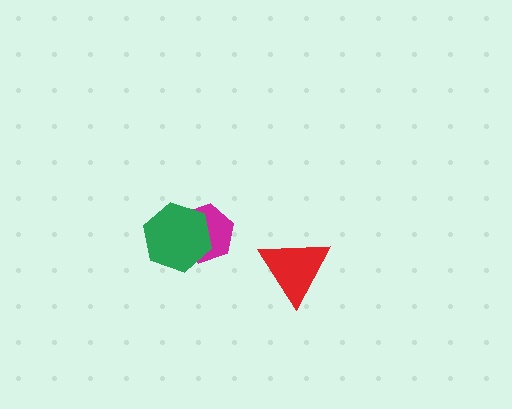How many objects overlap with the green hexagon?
1 object overlaps with the green hexagon.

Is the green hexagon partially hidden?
No, no other shape covers it.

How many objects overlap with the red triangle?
0 objects overlap with the red triangle.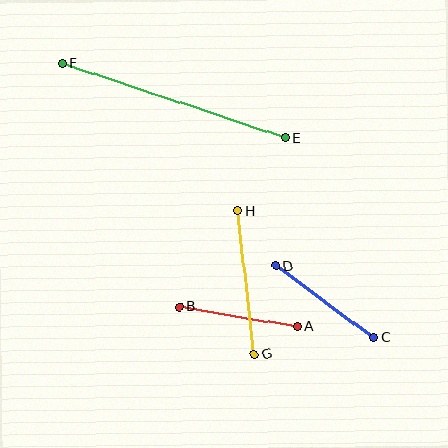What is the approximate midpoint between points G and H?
The midpoint is at approximately (246, 282) pixels.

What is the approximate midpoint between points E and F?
The midpoint is at approximately (174, 101) pixels.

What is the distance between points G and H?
The distance is approximately 144 pixels.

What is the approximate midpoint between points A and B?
The midpoint is at approximately (238, 317) pixels.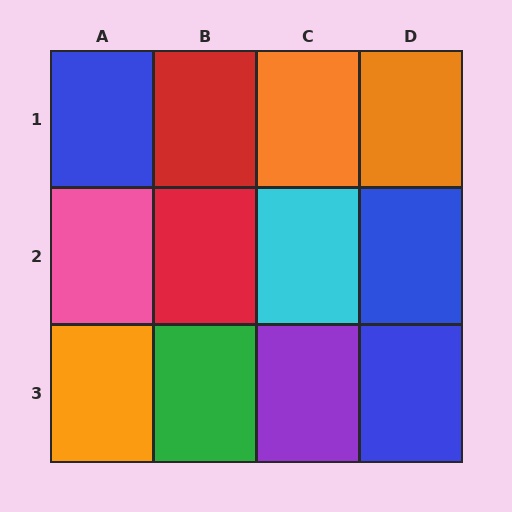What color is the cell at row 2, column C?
Cyan.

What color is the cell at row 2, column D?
Blue.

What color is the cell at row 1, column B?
Red.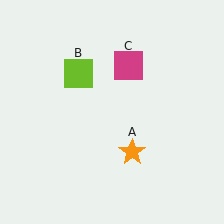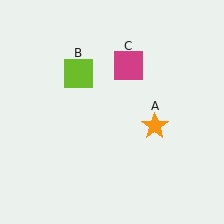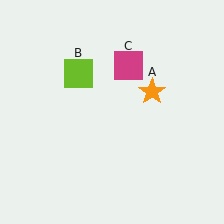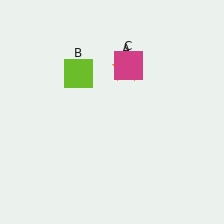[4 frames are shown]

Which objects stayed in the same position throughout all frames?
Lime square (object B) and magenta square (object C) remained stationary.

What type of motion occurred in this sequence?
The orange star (object A) rotated counterclockwise around the center of the scene.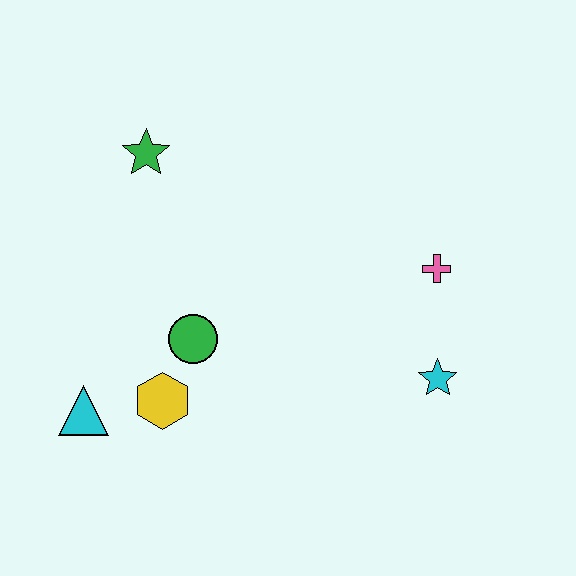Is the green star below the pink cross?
No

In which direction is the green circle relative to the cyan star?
The green circle is to the left of the cyan star.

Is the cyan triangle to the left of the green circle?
Yes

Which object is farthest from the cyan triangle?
The pink cross is farthest from the cyan triangle.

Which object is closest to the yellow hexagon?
The green circle is closest to the yellow hexagon.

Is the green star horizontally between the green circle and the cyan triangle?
Yes